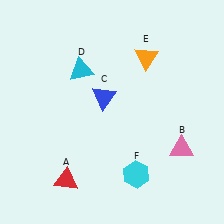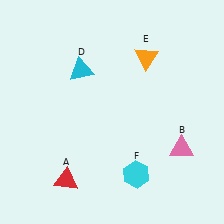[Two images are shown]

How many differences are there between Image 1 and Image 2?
There is 1 difference between the two images.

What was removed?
The blue triangle (C) was removed in Image 2.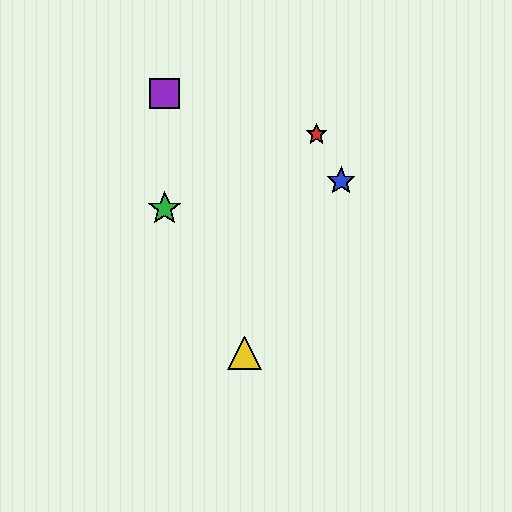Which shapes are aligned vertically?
The green star, the purple square are aligned vertically.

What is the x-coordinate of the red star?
The red star is at x≈316.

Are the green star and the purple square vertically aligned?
Yes, both are at x≈165.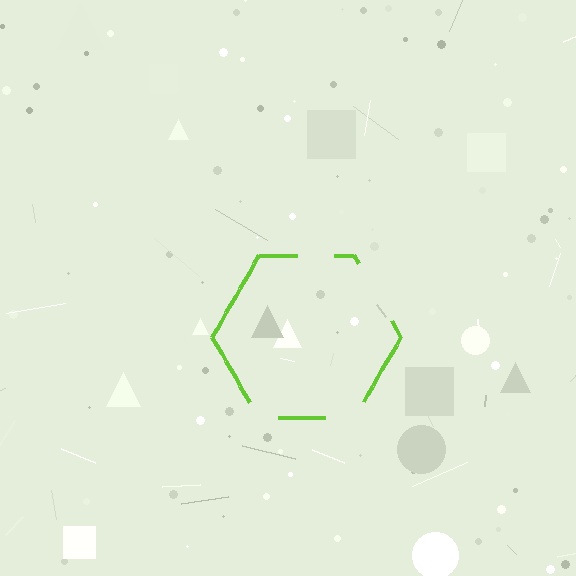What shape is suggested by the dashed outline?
The dashed outline suggests a hexagon.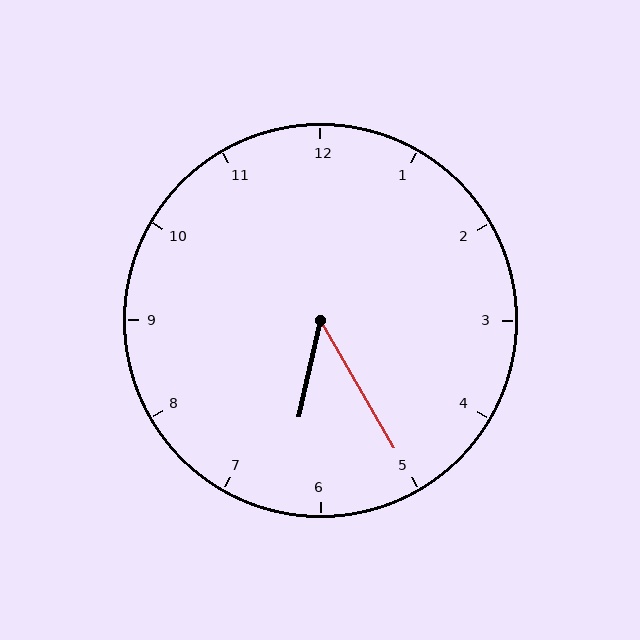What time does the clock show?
6:25.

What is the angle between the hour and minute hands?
Approximately 42 degrees.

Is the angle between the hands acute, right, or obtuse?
It is acute.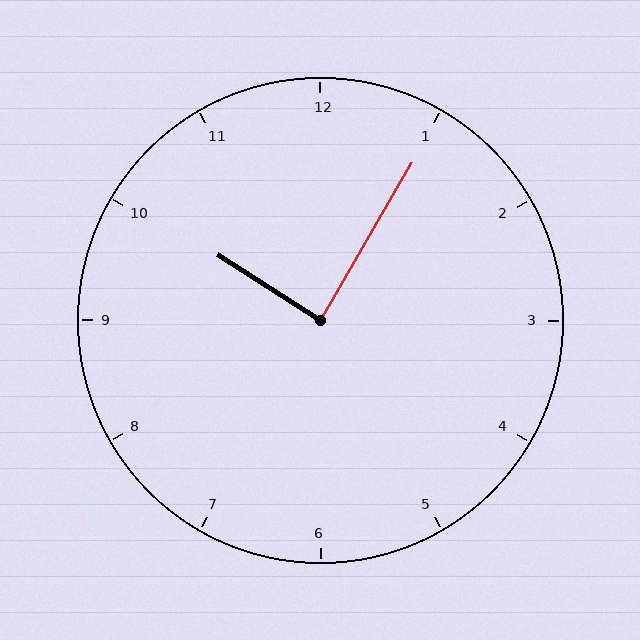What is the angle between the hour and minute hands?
Approximately 88 degrees.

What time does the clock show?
10:05.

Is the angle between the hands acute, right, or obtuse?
It is right.